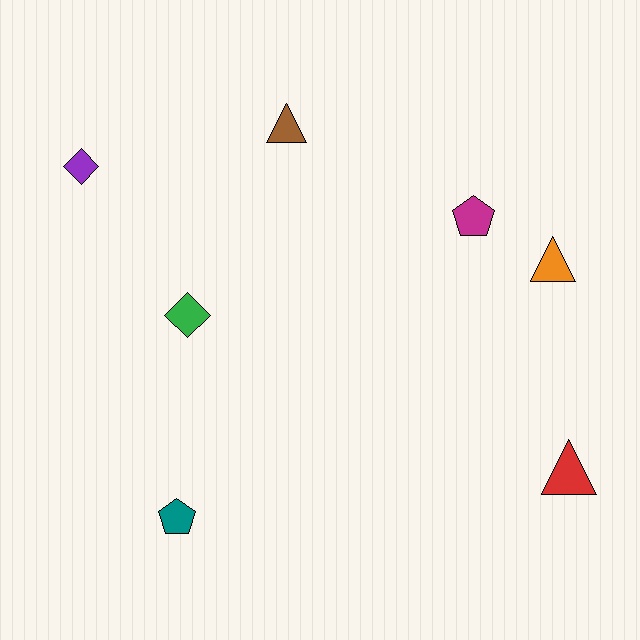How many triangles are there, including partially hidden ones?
There are 3 triangles.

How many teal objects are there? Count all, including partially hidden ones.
There is 1 teal object.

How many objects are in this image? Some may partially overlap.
There are 7 objects.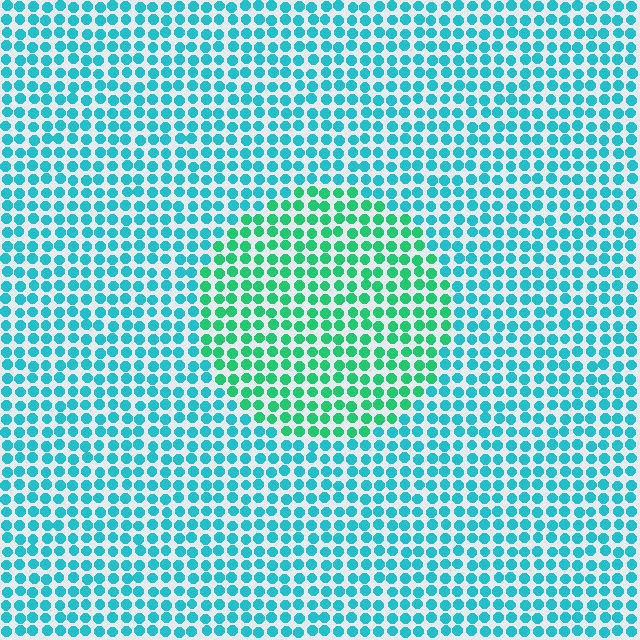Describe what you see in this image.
The image is filled with small cyan elements in a uniform arrangement. A circle-shaped region is visible where the elements are tinted to a slightly different hue, forming a subtle color boundary.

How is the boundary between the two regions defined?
The boundary is defined purely by a slight shift in hue (about 35 degrees). Spacing, size, and orientation are identical on both sides.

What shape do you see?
I see a circle.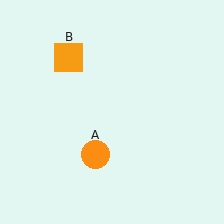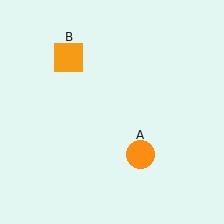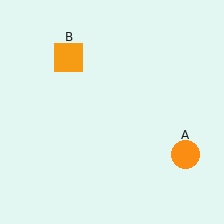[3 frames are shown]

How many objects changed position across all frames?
1 object changed position: orange circle (object A).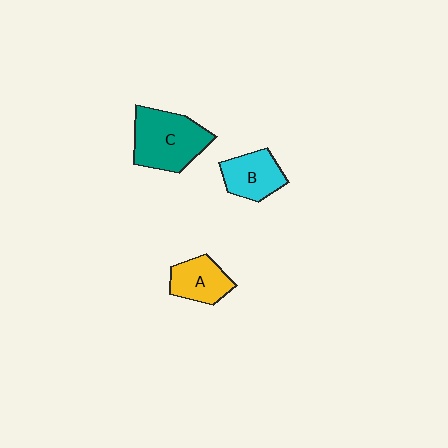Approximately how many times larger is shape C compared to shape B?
Approximately 1.6 times.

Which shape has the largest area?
Shape C (teal).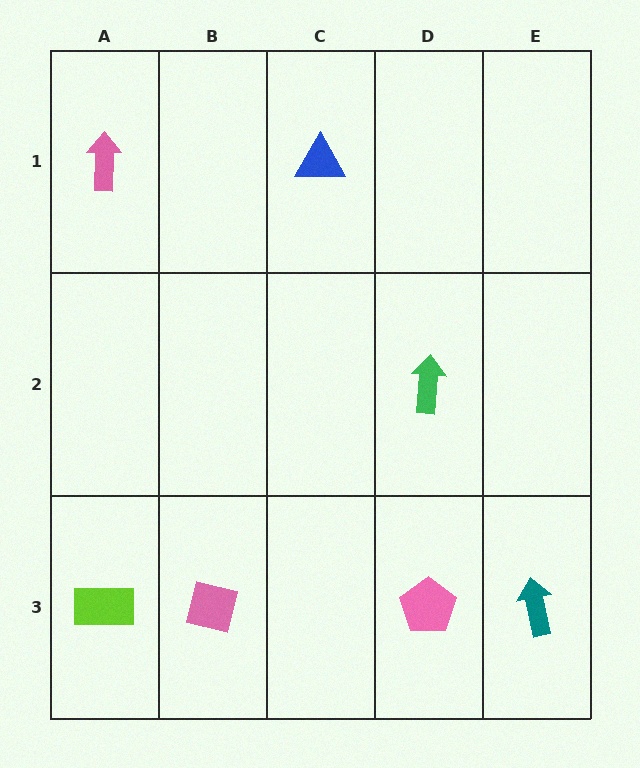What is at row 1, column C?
A blue triangle.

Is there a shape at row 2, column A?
No, that cell is empty.